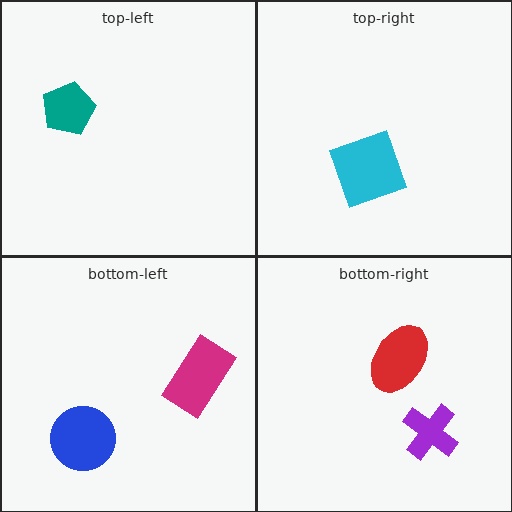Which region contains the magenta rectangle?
The bottom-left region.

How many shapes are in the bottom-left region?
2.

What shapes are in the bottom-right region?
The purple cross, the red ellipse.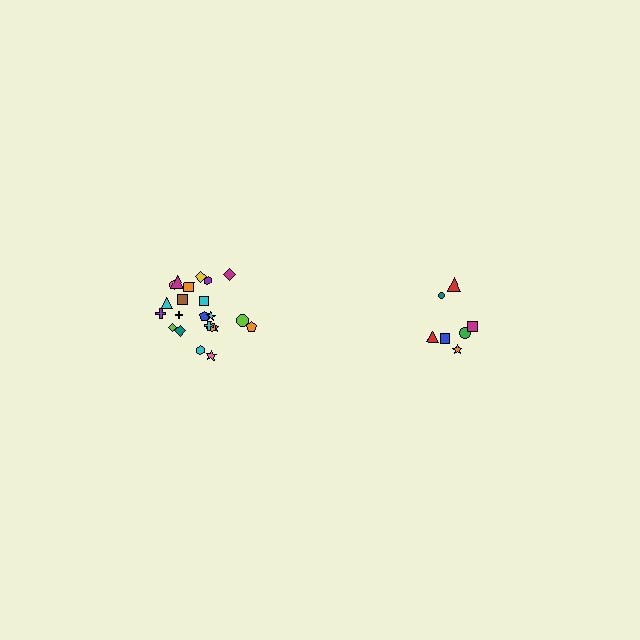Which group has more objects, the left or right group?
The left group.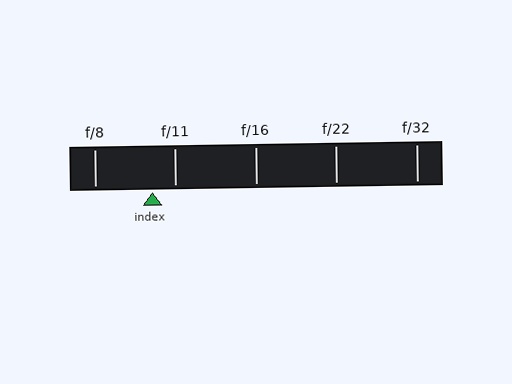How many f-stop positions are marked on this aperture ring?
There are 5 f-stop positions marked.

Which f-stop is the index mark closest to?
The index mark is closest to f/11.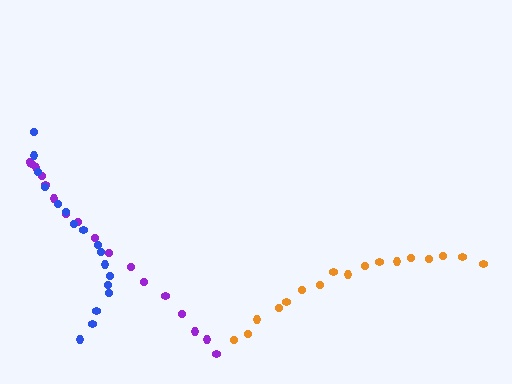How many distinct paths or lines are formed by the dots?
There are 3 distinct paths.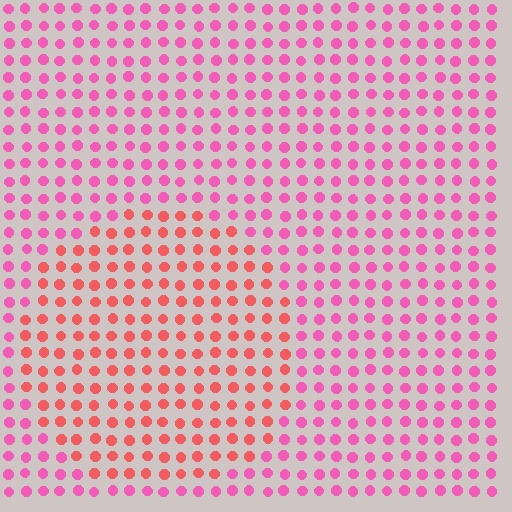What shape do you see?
I see a circle.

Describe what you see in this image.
The image is filled with small pink elements in a uniform arrangement. A circle-shaped region is visible where the elements are tinted to a slightly different hue, forming a subtle color boundary.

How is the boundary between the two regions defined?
The boundary is defined purely by a slight shift in hue (about 34 degrees). Spacing, size, and orientation are identical on both sides.